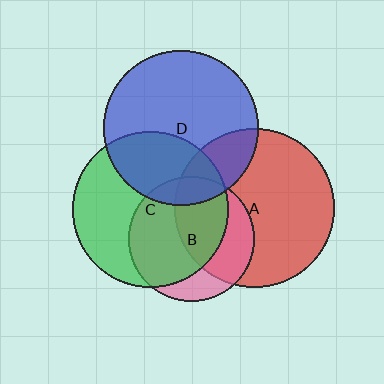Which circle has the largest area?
Circle A (red).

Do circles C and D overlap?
Yes.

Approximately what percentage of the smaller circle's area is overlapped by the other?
Approximately 35%.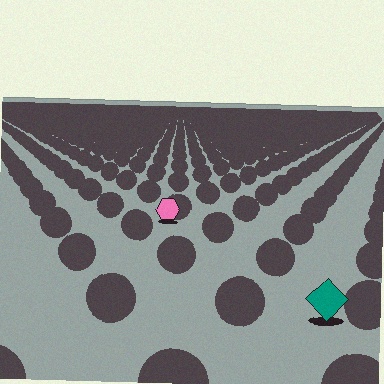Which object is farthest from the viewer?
The pink hexagon is farthest from the viewer. It appears smaller and the ground texture around it is denser.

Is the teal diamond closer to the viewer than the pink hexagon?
Yes. The teal diamond is closer — you can tell from the texture gradient: the ground texture is coarser near it.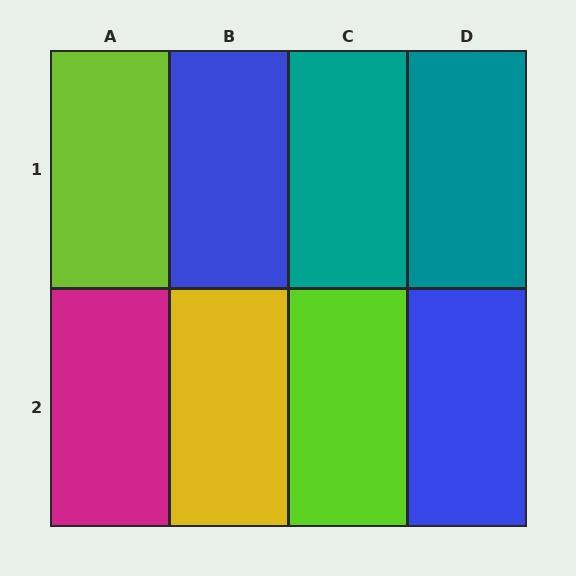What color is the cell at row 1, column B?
Blue.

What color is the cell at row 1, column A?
Lime.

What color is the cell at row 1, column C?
Teal.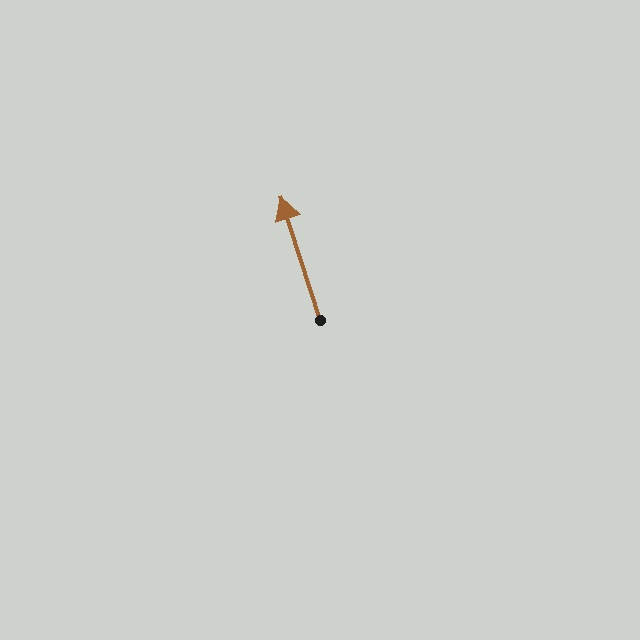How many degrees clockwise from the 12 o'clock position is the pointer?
Approximately 342 degrees.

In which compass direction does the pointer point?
North.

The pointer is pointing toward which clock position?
Roughly 11 o'clock.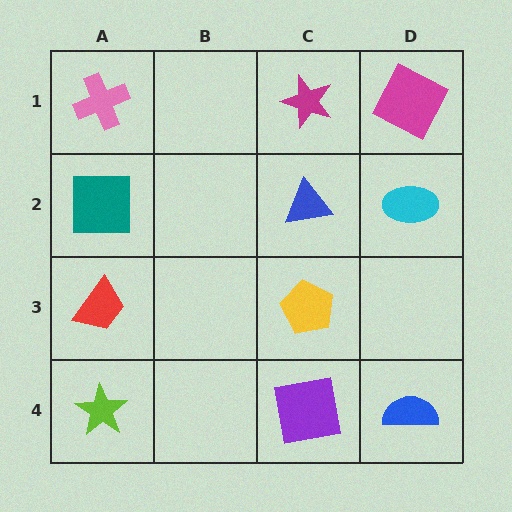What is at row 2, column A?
A teal square.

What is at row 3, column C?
A yellow pentagon.